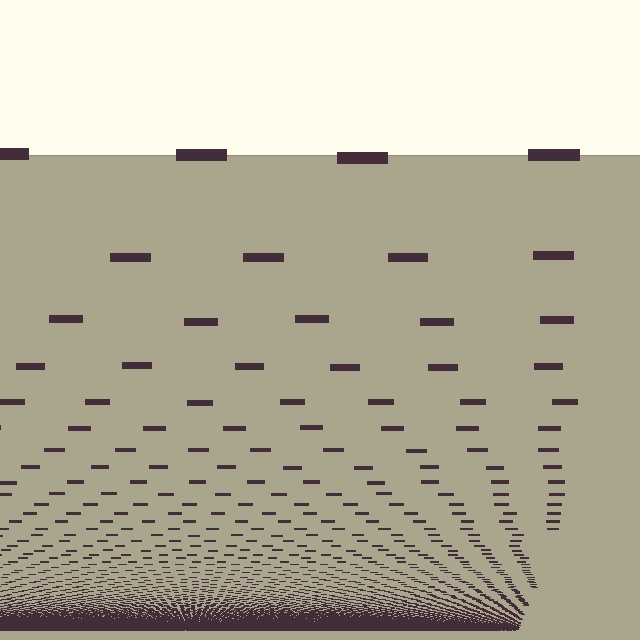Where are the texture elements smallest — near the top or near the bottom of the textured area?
Near the bottom.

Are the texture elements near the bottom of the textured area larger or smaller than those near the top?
Smaller. The gradient is inverted — elements near the bottom are smaller and denser.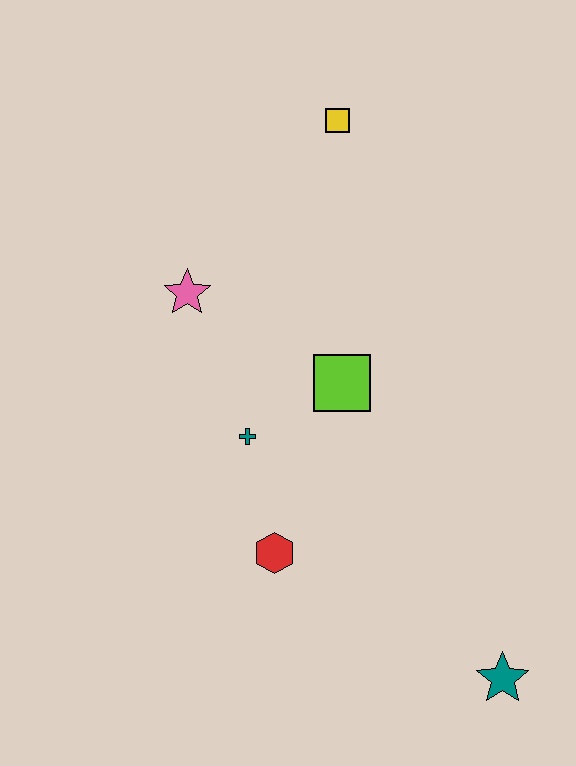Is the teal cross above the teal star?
Yes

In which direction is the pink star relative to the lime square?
The pink star is to the left of the lime square.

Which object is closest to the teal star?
The red hexagon is closest to the teal star.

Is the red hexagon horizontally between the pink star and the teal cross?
No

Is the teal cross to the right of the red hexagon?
No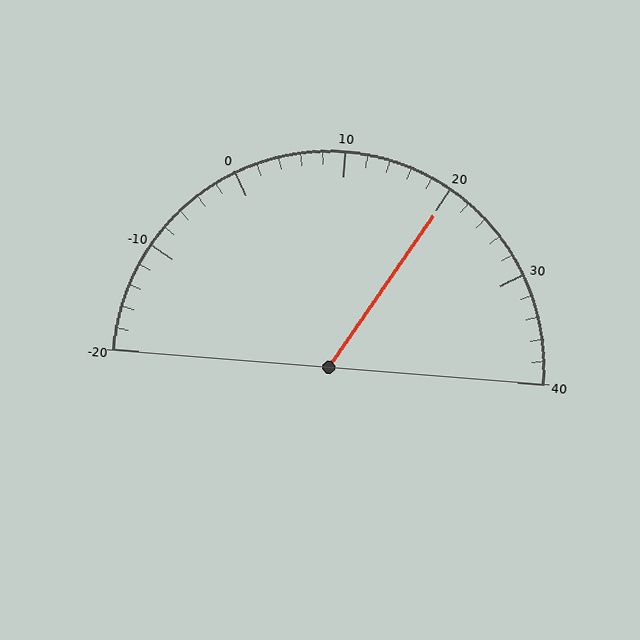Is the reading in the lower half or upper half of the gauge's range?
The reading is in the upper half of the range (-20 to 40).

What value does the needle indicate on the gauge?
The needle indicates approximately 20.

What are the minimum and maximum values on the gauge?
The gauge ranges from -20 to 40.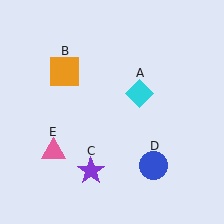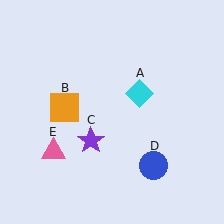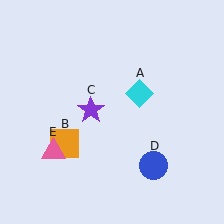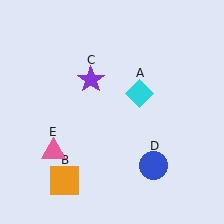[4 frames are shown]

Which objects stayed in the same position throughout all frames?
Cyan diamond (object A) and blue circle (object D) and pink triangle (object E) remained stationary.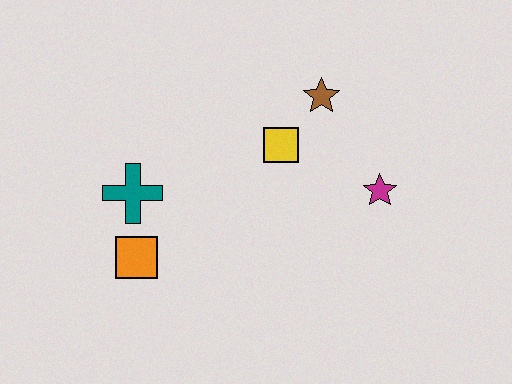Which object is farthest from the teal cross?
The magenta star is farthest from the teal cross.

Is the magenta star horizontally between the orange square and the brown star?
No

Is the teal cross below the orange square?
No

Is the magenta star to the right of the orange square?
Yes